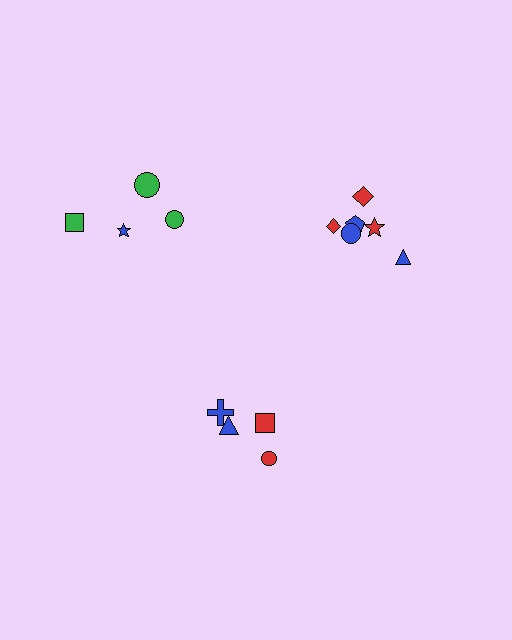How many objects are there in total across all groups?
There are 14 objects.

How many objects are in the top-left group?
There are 4 objects.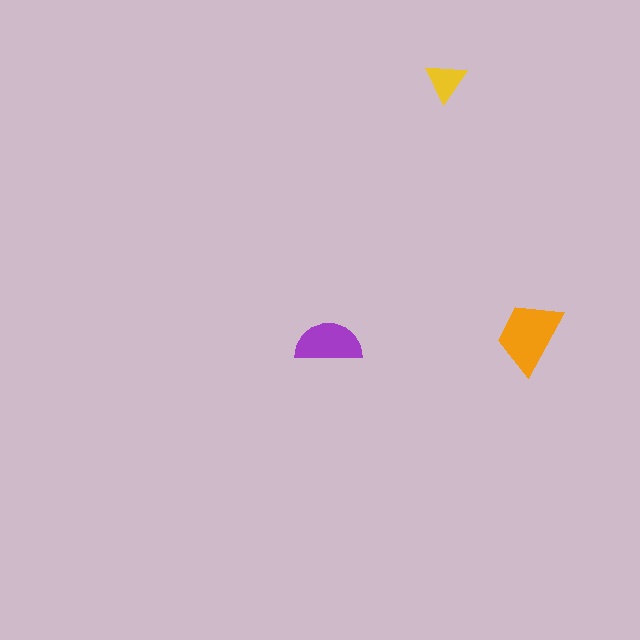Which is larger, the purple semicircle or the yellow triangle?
The purple semicircle.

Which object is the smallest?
The yellow triangle.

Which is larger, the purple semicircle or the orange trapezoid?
The orange trapezoid.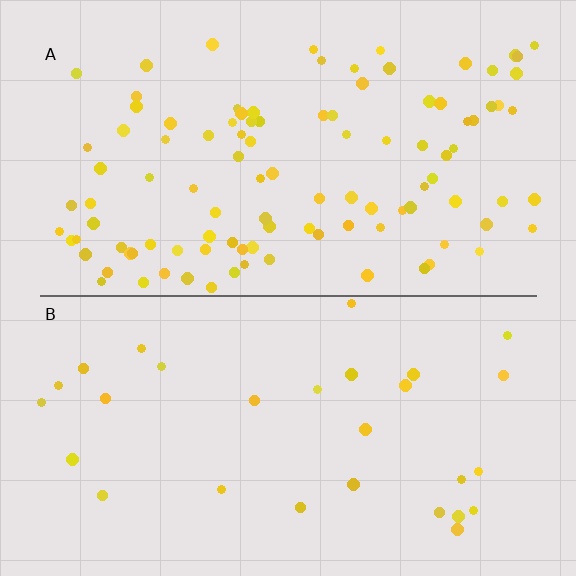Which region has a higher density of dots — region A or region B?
A (the top).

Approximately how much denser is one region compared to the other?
Approximately 3.6× — region A over region B.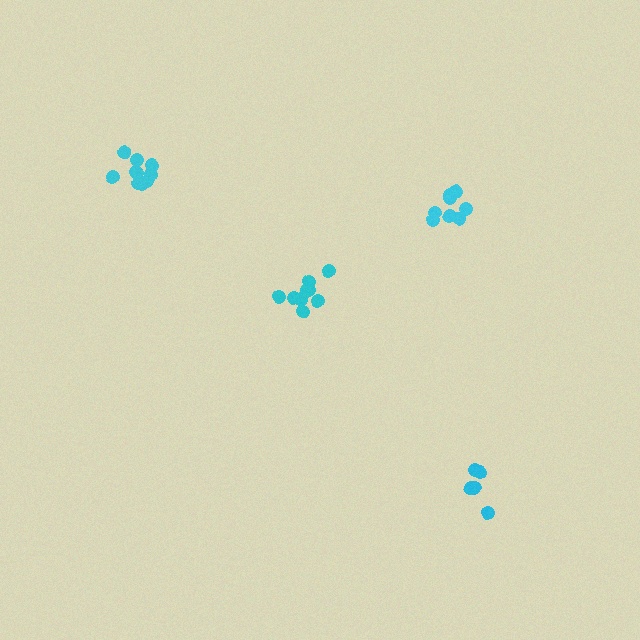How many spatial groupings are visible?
There are 4 spatial groupings.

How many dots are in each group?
Group 1: 9 dots, Group 2: 5 dots, Group 3: 8 dots, Group 4: 10 dots (32 total).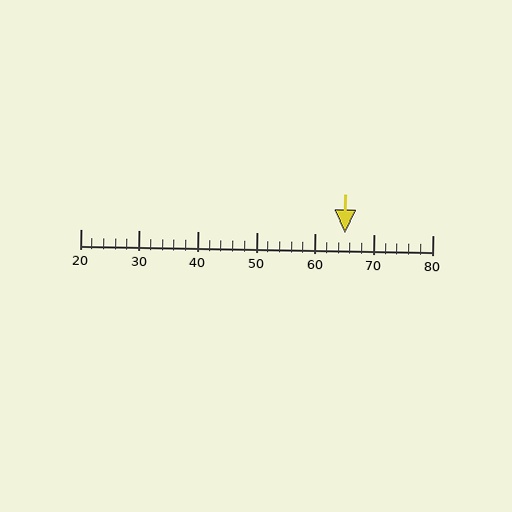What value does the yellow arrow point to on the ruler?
The yellow arrow points to approximately 65.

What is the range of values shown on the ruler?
The ruler shows values from 20 to 80.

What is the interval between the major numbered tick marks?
The major tick marks are spaced 10 units apart.